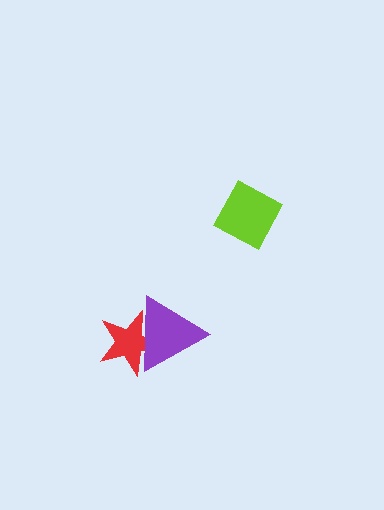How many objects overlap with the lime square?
0 objects overlap with the lime square.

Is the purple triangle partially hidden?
No, no other shape covers it.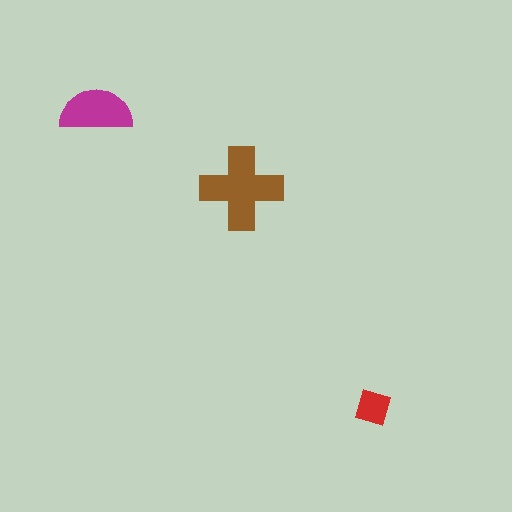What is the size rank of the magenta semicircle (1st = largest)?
2nd.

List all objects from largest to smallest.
The brown cross, the magenta semicircle, the red diamond.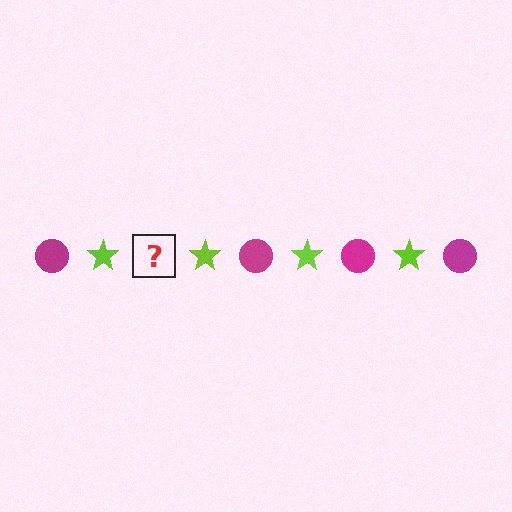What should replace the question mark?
The question mark should be replaced with a magenta circle.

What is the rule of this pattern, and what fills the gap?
The rule is that the pattern alternates between magenta circle and lime star. The gap should be filled with a magenta circle.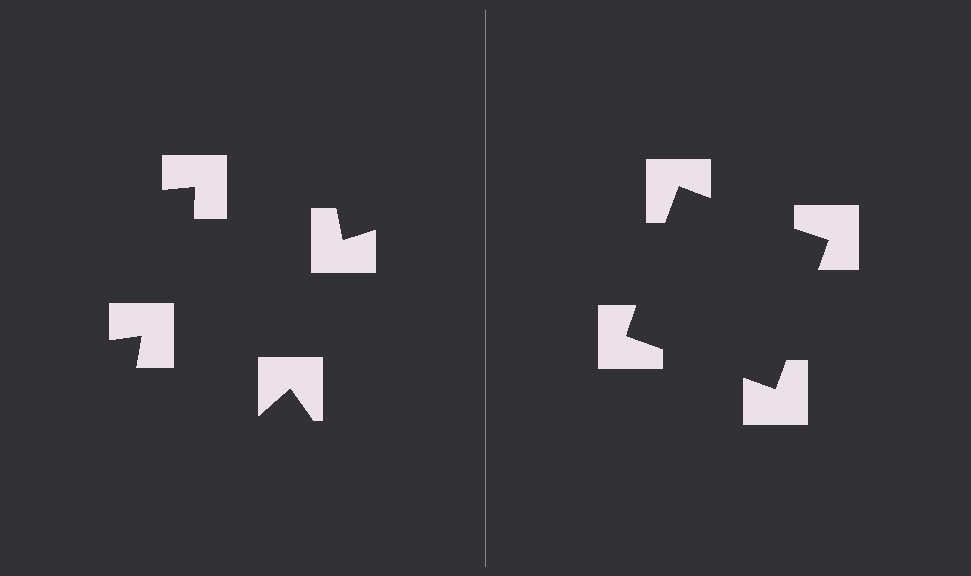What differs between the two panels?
The notched squares are positioned identically on both sides; only the wedge orientations differ. On the right they align to a square; on the left they are misaligned.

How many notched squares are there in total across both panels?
8 — 4 on each side.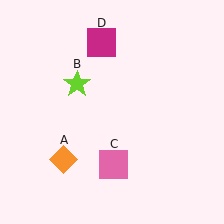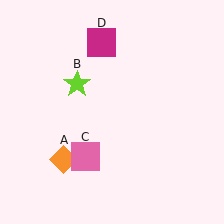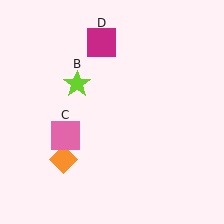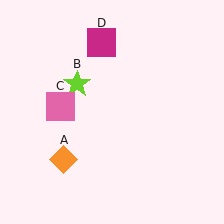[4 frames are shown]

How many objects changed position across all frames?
1 object changed position: pink square (object C).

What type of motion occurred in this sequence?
The pink square (object C) rotated clockwise around the center of the scene.